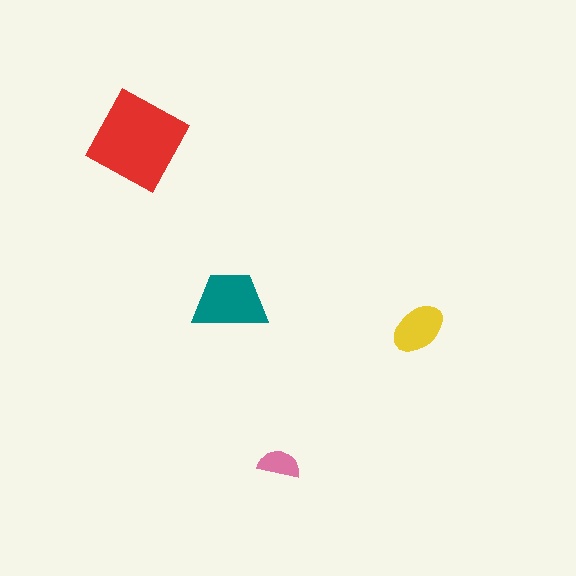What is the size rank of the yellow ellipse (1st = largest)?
3rd.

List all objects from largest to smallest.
The red diamond, the teal trapezoid, the yellow ellipse, the pink semicircle.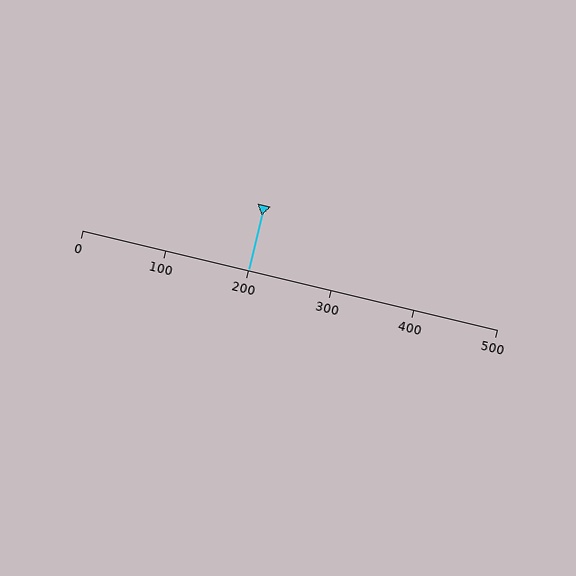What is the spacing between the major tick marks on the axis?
The major ticks are spaced 100 apart.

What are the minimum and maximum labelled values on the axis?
The axis runs from 0 to 500.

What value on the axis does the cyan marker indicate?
The marker indicates approximately 200.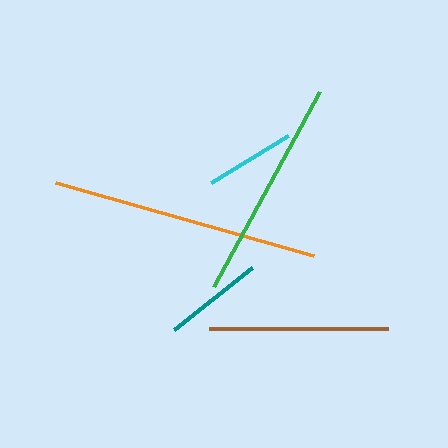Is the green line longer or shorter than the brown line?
The green line is longer than the brown line.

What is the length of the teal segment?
The teal segment is approximately 99 pixels long.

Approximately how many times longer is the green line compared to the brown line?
The green line is approximately 1.2 times the length of the brown line.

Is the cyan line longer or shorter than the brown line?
The brown line is longer than the cyan line.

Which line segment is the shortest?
The cyan line is the shortest at approximately 90 pixels.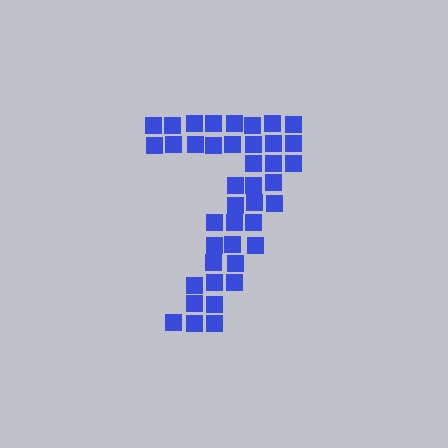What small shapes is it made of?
It is made of small squares.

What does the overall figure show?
The overall figure shows the digit 7.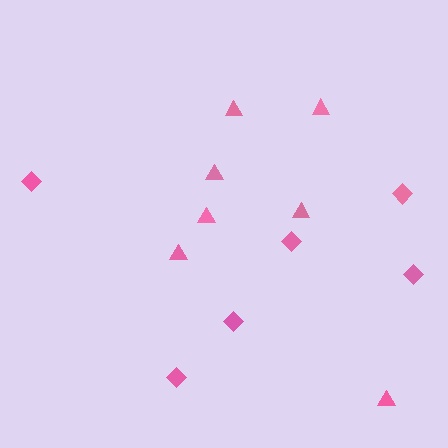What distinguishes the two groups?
There are 2 groups: one group of triangles (7) and one group of diamonds (6).